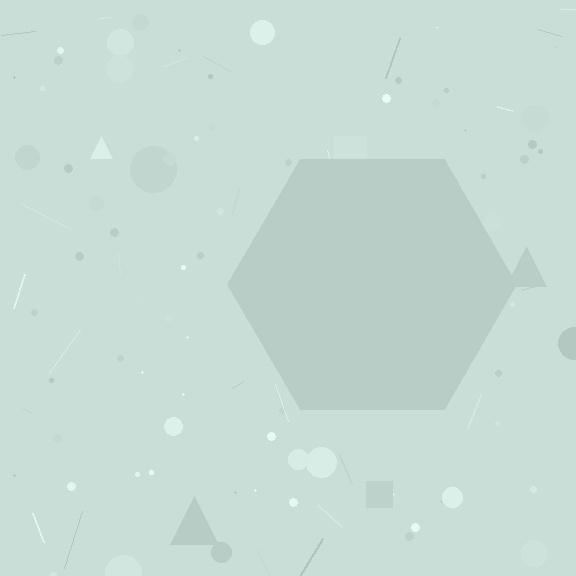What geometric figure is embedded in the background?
A hexagon is embedded in the background.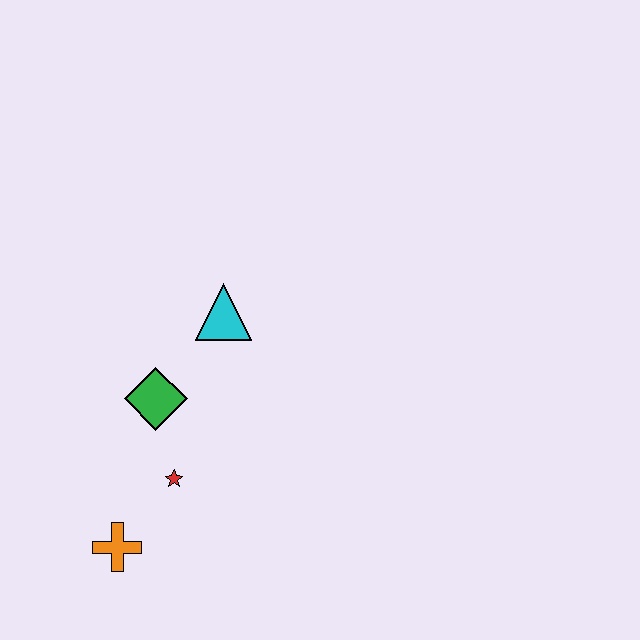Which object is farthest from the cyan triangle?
The orange cross is farthest from the cyan triangle.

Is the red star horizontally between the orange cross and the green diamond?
No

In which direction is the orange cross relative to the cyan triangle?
The orange cross is below the cyan triangle.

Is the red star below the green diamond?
Yes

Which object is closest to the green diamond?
The red star is closest to the green diamond.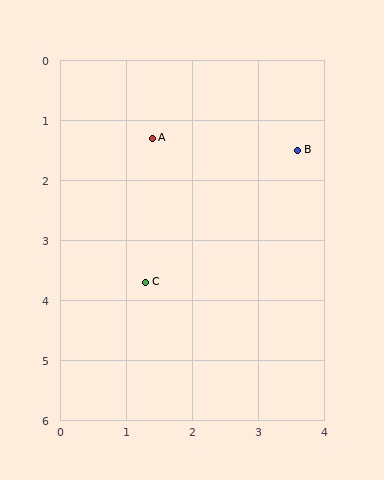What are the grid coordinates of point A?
Point A is at approximately (1.4, 1.3).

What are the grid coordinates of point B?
Point B is at approximately (3.6, 1.5).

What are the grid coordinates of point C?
Point C is at approximately (1.3, 3.7).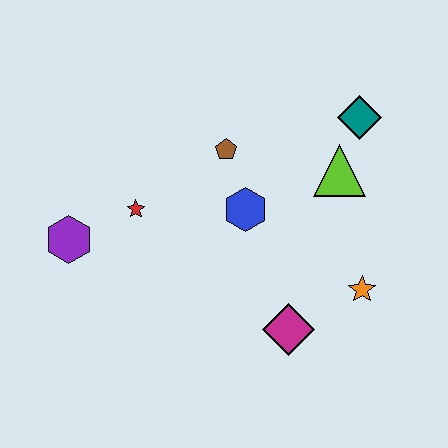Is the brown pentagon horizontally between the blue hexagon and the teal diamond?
No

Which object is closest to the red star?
The purple hexagon is closest to the red star.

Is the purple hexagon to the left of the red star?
Yes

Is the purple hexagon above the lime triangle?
No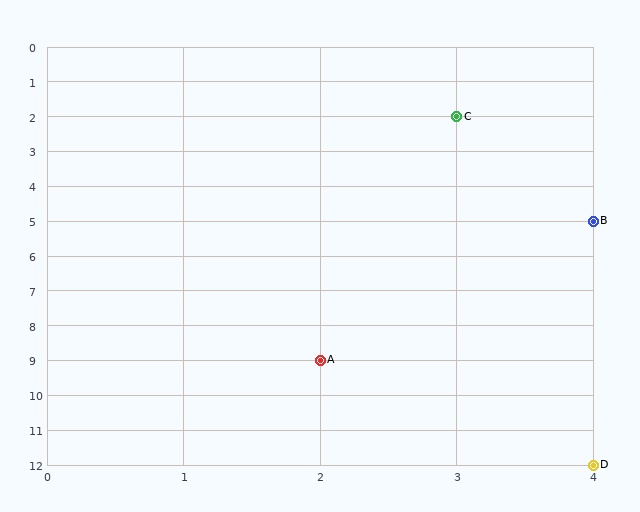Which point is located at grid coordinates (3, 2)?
Point C is at (3, 2).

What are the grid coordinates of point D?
Point D is at grid coordinates (4, 12).